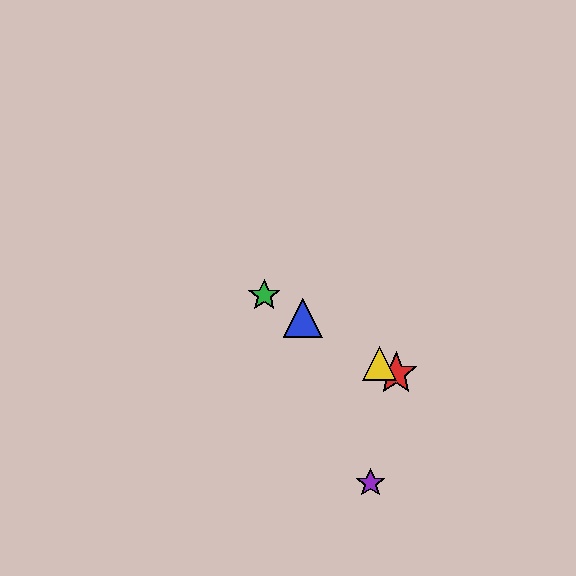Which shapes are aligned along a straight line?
The red star, the blue triangle, the green star, the yellow triangle are aligned along a straight line.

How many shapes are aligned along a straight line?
4 shapes (the red star, the blue triangle, the green star, the yellow triangle) are aligned along a straight line.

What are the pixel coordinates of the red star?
The red star is at (396, 373).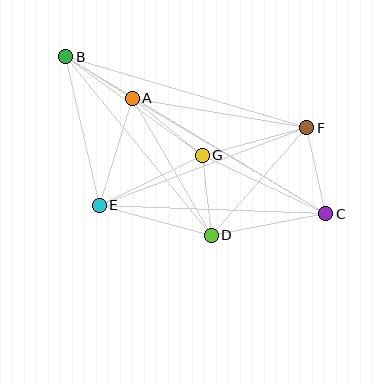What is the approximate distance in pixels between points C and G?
The distance between C and G is approximately 137 pixels.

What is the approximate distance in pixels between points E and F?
The distance between E and F is approximately 221 pixels.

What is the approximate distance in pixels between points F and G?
The distance between F and G is approximately 108 pixels.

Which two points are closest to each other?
Points A and B are closest to each other.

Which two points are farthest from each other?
Points B and C are farthest from each other.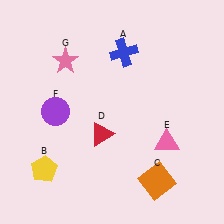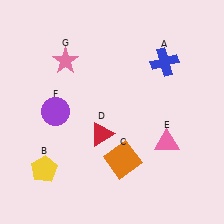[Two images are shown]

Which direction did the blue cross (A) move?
The blue cross (A) moved right.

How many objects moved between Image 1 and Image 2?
2 objects moved between the two images.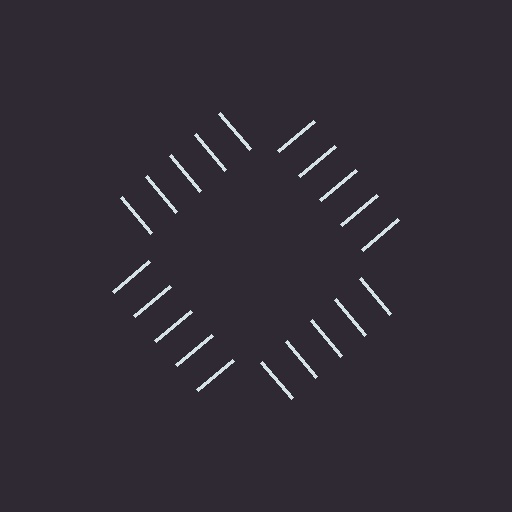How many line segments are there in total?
20 — 5 along each of the 4 edges.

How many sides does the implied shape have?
4 sides — the line-ends trace a square.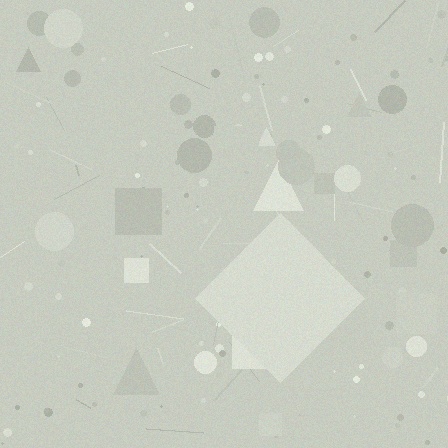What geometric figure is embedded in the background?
A diamond is embedded in the background.